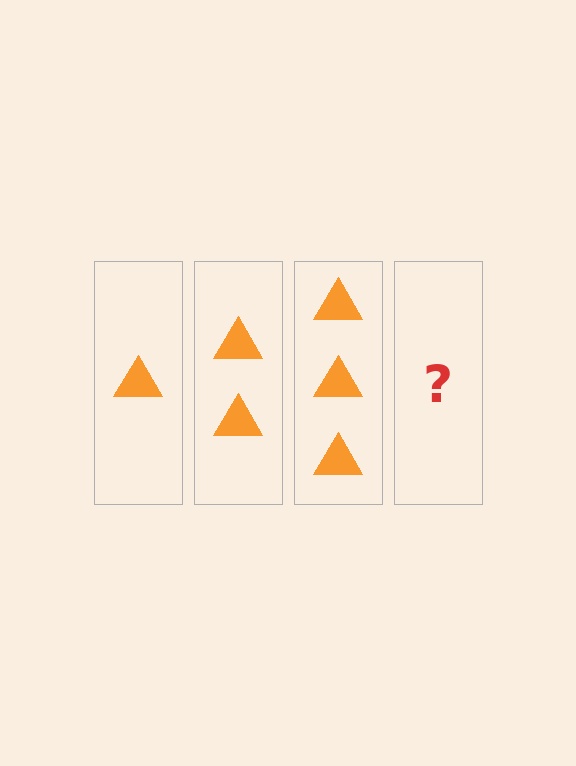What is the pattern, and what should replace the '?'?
The pattern is that each step adds one more triangle. The '?' should be 4 triangles.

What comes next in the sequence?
The next element should be 4 triangles.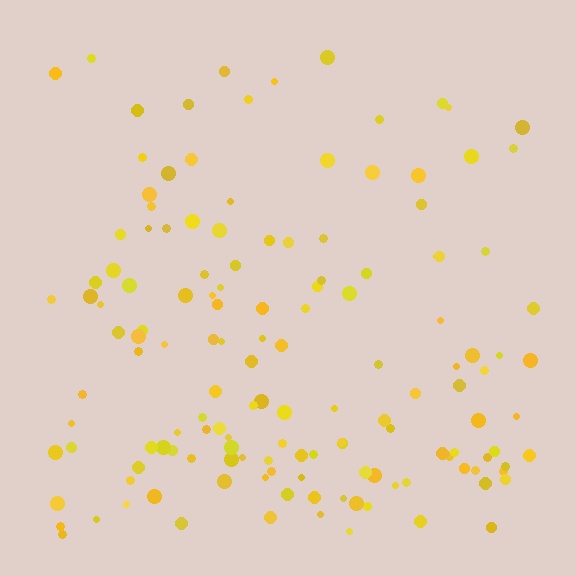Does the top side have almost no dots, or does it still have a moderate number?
Still a moderate number, just noticeably fewer than the bottom.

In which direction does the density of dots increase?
From top to bottom, with the bottom side densest.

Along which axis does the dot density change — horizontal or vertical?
Vertical.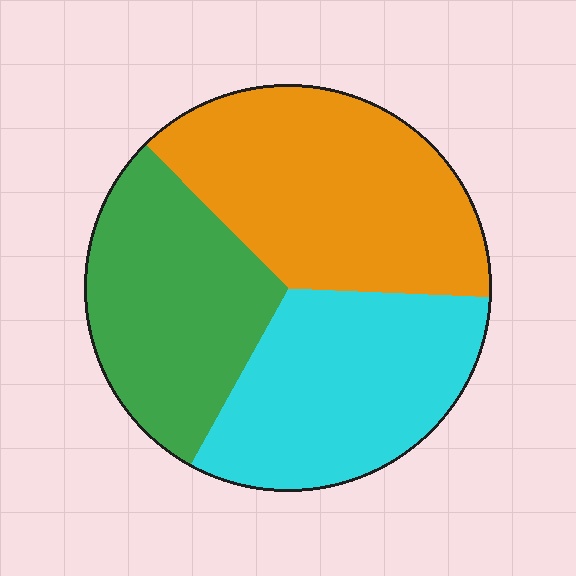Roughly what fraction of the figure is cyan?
Cyan covers about 30% of the figure.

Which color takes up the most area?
Orange, at roughly 40%.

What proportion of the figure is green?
Green takes up between a sixth and a third of the figure.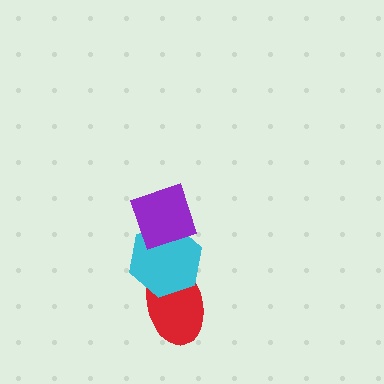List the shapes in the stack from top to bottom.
From top to bottom: the purple diamond, the cyan hexagon, the red ellipse.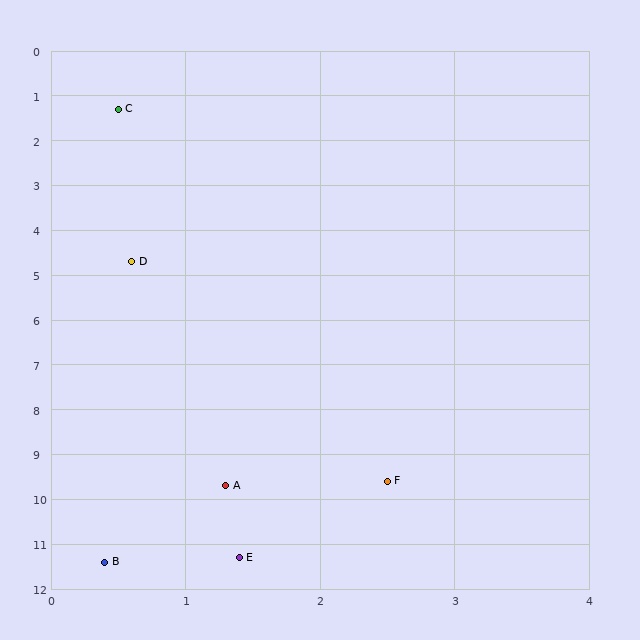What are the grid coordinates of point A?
Point A is at approximately (1.3, 9.7).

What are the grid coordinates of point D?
Point D is at approximately (0.6, 4.7).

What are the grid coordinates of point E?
Point E is at approximately (1.4, 11.3).